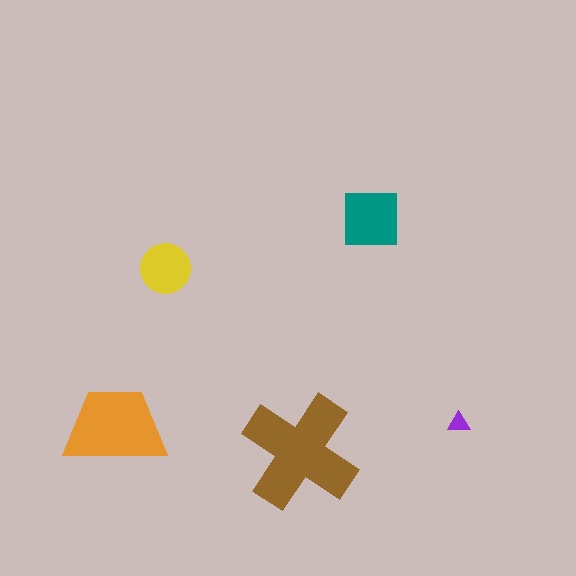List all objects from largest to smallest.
The brown cross, the orange trapezoid, the teal square, the yellow circle, the purple triangle.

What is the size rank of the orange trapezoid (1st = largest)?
2nd.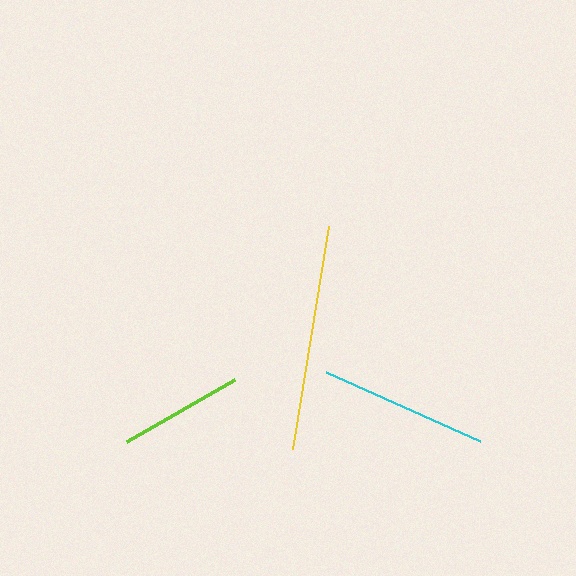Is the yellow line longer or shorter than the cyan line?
The yellow line is longer than the cyan line.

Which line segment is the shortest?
The lime line is the shortest at approximately 125 pixels.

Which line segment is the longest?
The yellow line is the longest at approximately 225 pixels.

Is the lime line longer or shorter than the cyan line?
The cyan line is longer than the lime line.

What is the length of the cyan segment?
The cyan segment is approximately 169 pixels long.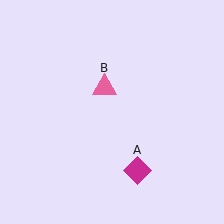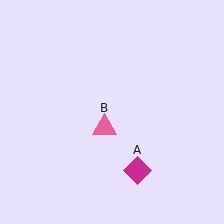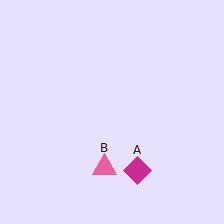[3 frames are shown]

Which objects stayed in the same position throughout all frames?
Magenta diamond (object A) remained stationary.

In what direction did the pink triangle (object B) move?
The pink triangle (object B) moved down.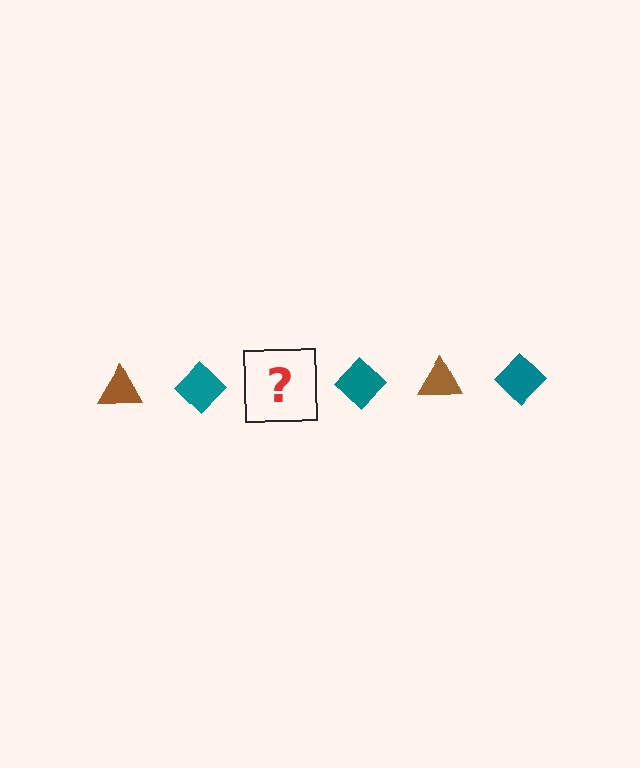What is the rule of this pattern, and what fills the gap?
The rule is that the pattern alternates between brown triangle and teal diamond. The gap should be filled with a brown triangle.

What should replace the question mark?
The question mark should be replaced with a brown triangle.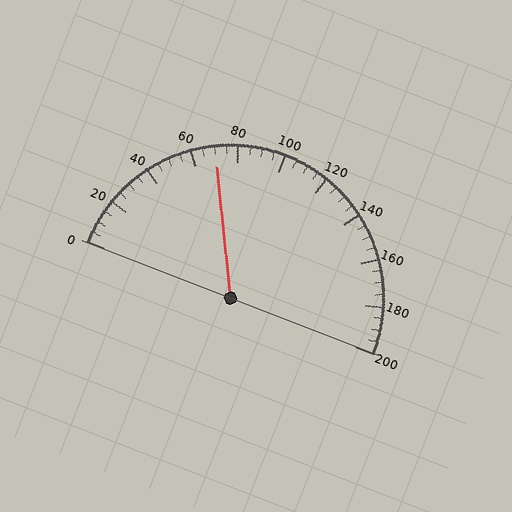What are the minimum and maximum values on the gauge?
The gauge ranges from 0 to 200.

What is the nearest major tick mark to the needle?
The nearest major tick mark is 80.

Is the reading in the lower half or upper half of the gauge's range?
The reading is in the lower half of the range (0 to 200).